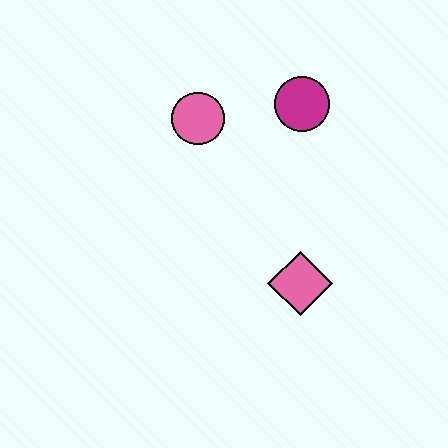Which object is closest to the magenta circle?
The pink circle is closest to the magenta circle.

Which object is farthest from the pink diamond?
The pink circle is farthest from the pink diamond.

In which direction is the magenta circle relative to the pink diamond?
The magenta circle is above the pink diamond.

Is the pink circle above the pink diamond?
Yes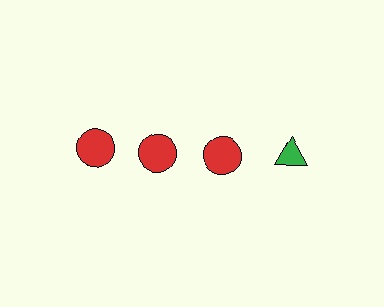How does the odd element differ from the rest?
It differs in both color (green instead of red) and shape (triangle instead of circle).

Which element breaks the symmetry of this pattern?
The green triangle in the top row, second from right column breaks the symmetry. All other shapes are red circles.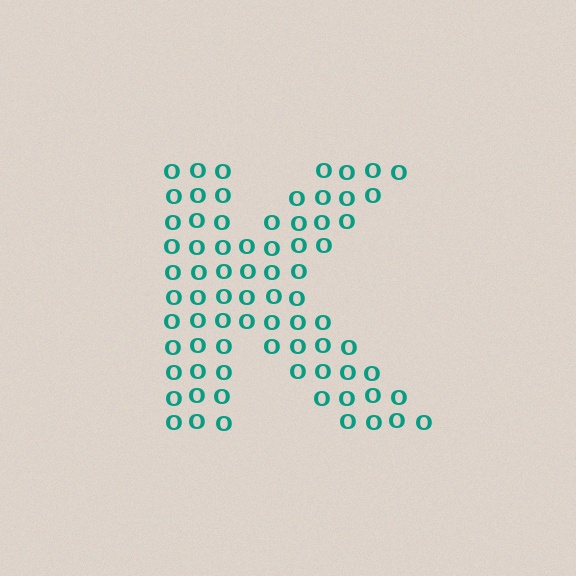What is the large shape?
The large shape is the letter K.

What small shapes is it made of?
It is made of small letter O's.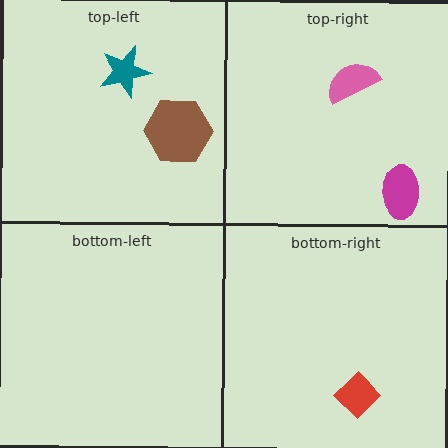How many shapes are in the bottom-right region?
1.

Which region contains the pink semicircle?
The top-right region.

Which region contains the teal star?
The top-left region.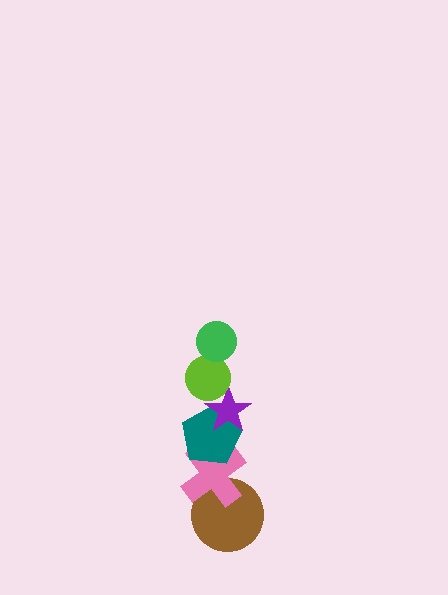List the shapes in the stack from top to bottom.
From top to bottom: the green circle, the lime circle, the purple star, the teal pentagon, the pink cross, the brown circle.